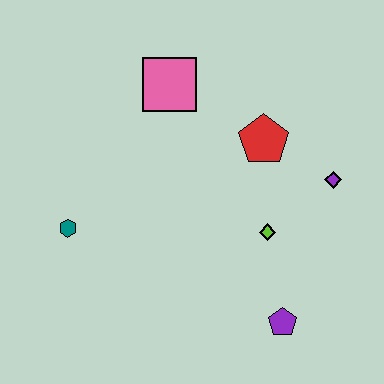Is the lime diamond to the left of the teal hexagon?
No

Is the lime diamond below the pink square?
Yes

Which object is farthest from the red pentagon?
The teal hexagon is farthest from the red pentagon.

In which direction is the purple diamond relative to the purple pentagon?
The purple diamond is above the purple pentagon.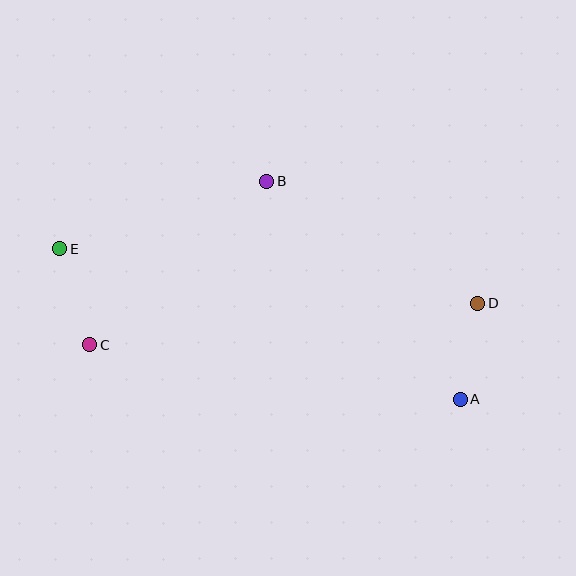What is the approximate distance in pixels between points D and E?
The distance between D and E is approximately 422 pixels.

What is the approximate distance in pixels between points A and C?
The distance between A and C is approximately 373 pixels.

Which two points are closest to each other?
Points A and D are closest to each other.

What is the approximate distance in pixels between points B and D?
The distance between B and D is approximately 243 pixels.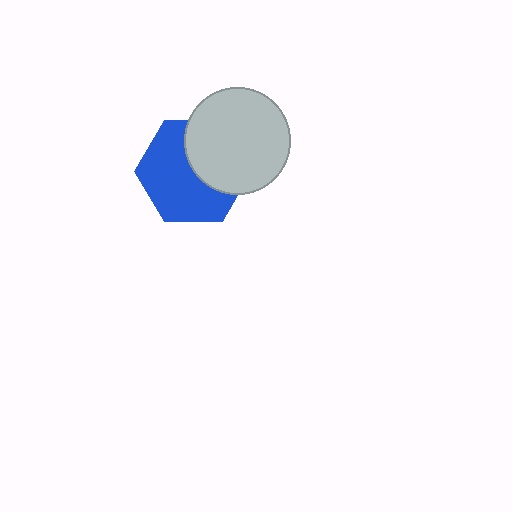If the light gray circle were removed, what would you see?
You would see the complete blue hexagon.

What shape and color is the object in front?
The object in front is a light gray circle.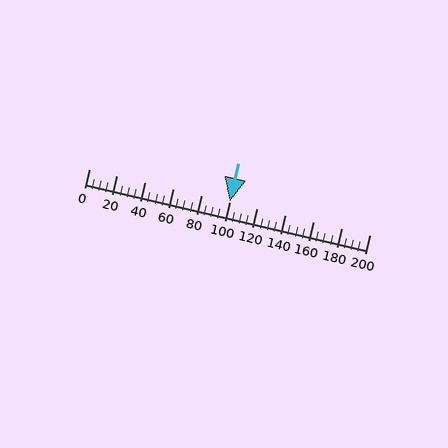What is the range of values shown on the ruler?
The ruler shows values from 0 to 200.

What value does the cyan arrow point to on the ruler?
The cyan arrow points to approximately 100.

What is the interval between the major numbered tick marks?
The major tick marks are spaced 20 units apart.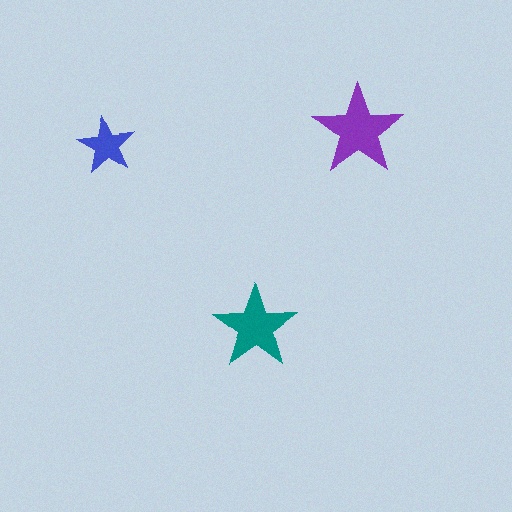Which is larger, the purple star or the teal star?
The purple one.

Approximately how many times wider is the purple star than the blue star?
About 1.5 times wider.